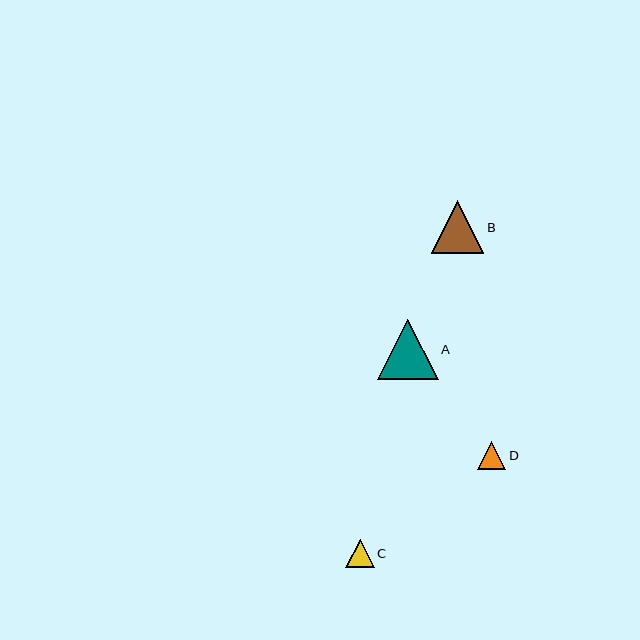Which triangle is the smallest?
Triangle D is the smallest with a size of approximately 28 pixels.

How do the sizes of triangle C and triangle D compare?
Triangle C and triangle D are approximately the same size.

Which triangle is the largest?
Triangle A is the largest with a size of approximately 61 pixels.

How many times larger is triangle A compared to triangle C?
Triangle A is approximately 2.2 times the size of triangle C.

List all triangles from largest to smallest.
From largest to smallest: A, B, C, D.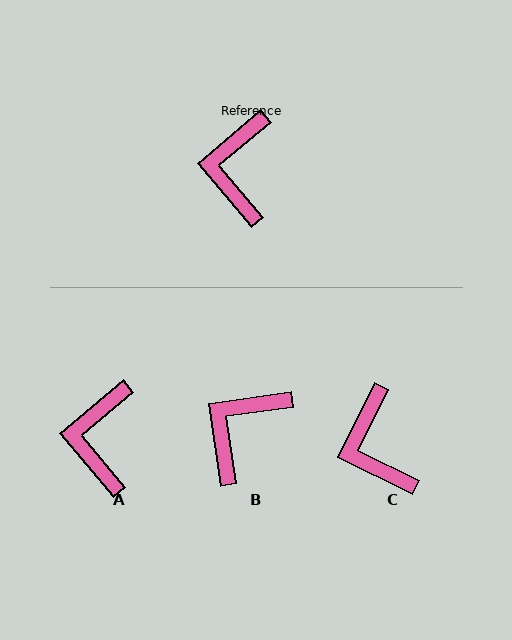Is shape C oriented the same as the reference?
No, it is off by about 24 degrees.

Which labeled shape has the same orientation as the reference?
A.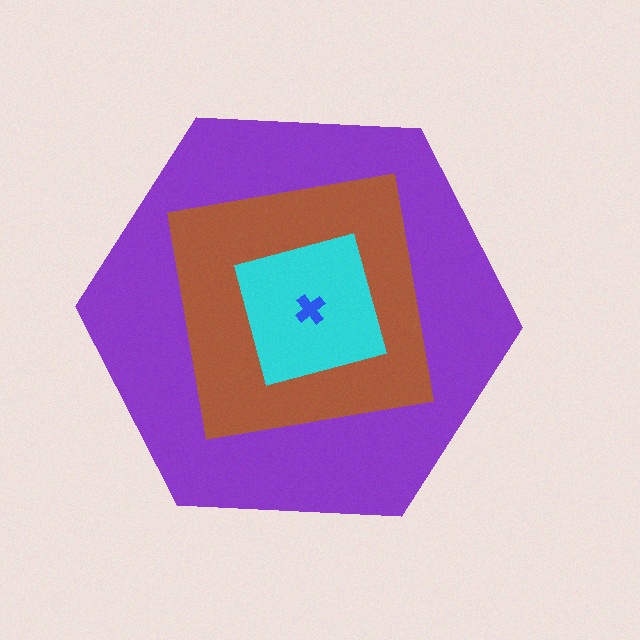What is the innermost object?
The blue cross.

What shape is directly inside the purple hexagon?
The brown square.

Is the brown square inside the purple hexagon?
Yes.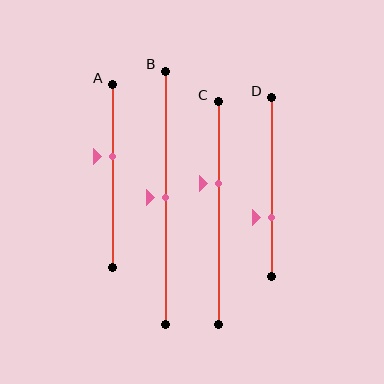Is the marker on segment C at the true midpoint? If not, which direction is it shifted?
No, the marker on segment C is shifted upward by about 13% of the segment length.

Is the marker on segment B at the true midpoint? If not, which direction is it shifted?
Yes, the marker on segment B is at the true midpoint.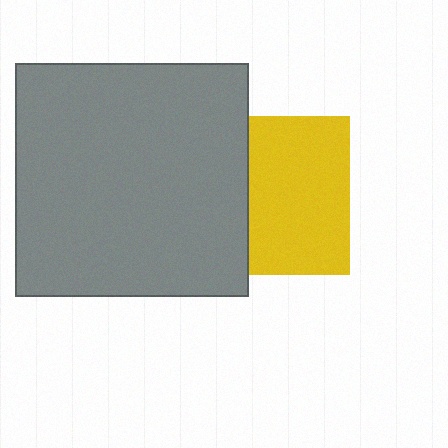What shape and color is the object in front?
The object in front is a gray square.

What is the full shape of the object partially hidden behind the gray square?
The partially hidden object is a yellow square.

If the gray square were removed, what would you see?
You would see the complete yellow square.